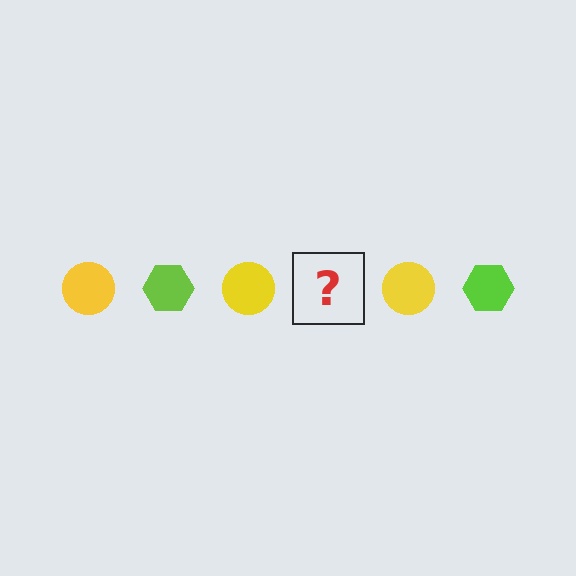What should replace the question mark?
The question mark should be replaced with a lime hexagon.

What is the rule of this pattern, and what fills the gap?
The rule is that the pattern alternates between yellow circle and lime hexagon. The gap should be filled with a lime hexagon.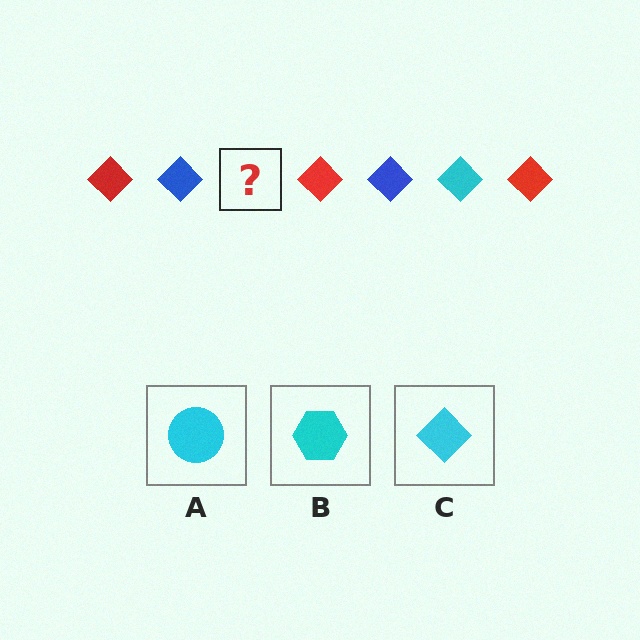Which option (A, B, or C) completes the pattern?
C.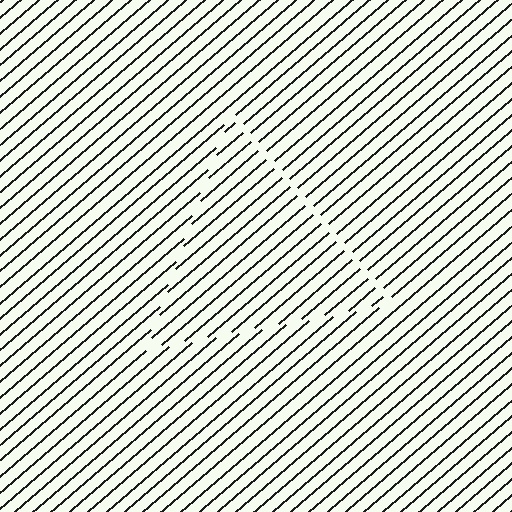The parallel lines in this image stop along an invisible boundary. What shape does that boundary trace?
An illusory triangle. The interior of the shape contains the same grating, shifted by half a period — the contour is defined by the phase discontinuity where line-ends from the inner and outer gratings abut.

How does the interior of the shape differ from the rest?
The interior of the shape contains the same grating, shifted by half a period — the contour is defined by the phase discontinuity where line-ends from the inner and outer gratings abut.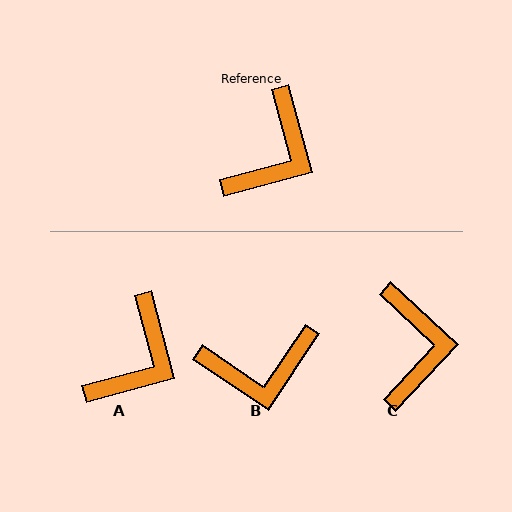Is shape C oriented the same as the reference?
No, it is off by about 32 degrees.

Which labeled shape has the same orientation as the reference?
A.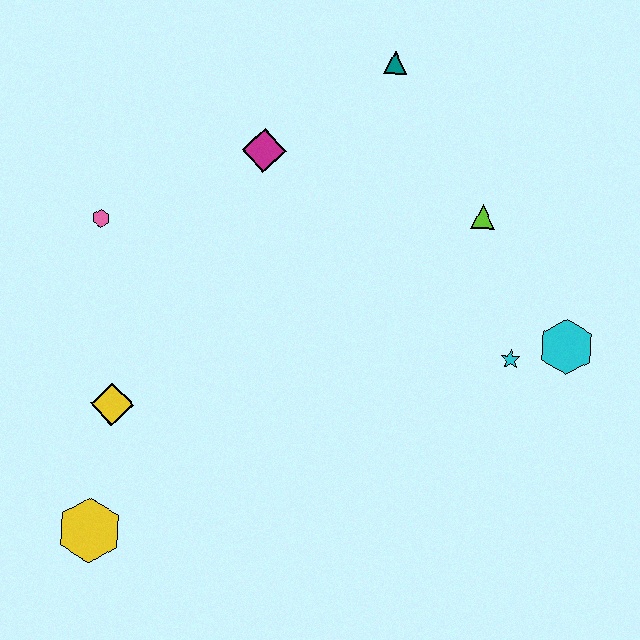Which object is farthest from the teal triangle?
The yellow hexagon is farthest from the teal triangle.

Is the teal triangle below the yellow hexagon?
No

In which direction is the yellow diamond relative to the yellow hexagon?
The yellow diamond is above the yellow hexagon.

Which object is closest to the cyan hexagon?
The cyan star is closest to the cyan hexagon.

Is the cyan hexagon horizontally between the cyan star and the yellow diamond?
No